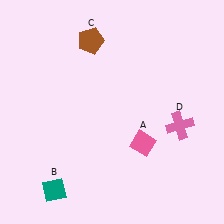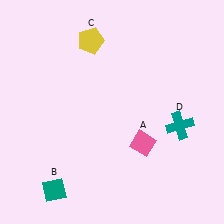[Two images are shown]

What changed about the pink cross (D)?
In Image 1, D is pink. In Image 2, it changed to teal.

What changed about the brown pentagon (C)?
In Image 1, C is brown. In Image 2, it changed to yellow.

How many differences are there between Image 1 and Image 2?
There are 2 differences between the two images.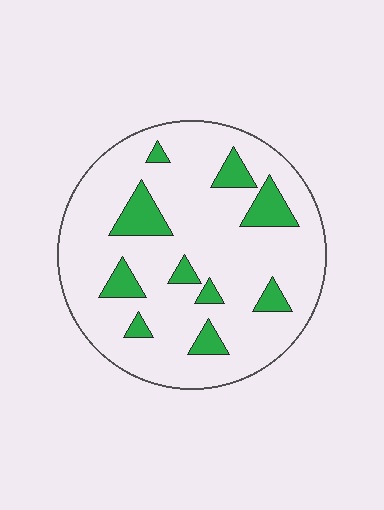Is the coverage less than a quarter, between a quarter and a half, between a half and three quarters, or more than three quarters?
Less than a quarter.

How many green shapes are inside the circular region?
10.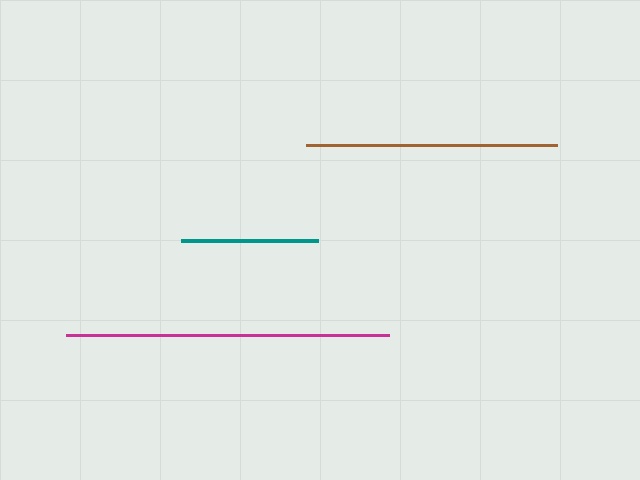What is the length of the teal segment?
The teal segment is approximately 137 pixels long.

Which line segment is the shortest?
The teal line is the shortest at approximately 137 pixels.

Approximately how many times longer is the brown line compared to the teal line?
The brown line is approximately 1.8 times the length of the teal line.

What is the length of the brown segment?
The brown segment is approximately 251 pixels long.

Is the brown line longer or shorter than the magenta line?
The magenta line is longer than the brown line.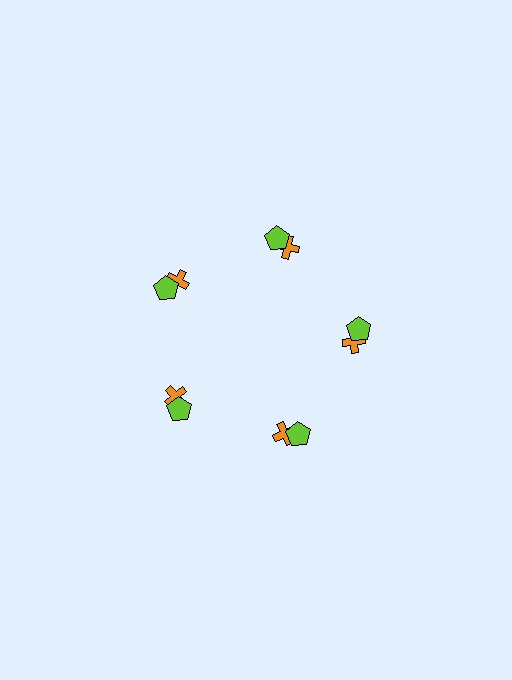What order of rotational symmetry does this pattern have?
This pattern has 5-fold rotational symmetry.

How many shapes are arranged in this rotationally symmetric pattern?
There are 10 shapes, arranged in 5 groups of 2.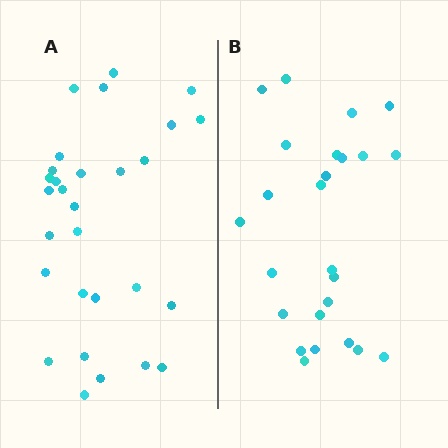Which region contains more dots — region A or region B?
Region A (the left region) has more dots.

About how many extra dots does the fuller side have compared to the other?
Region A has about 4 more dots than region B.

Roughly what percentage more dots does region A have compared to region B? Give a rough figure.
About 15% more.